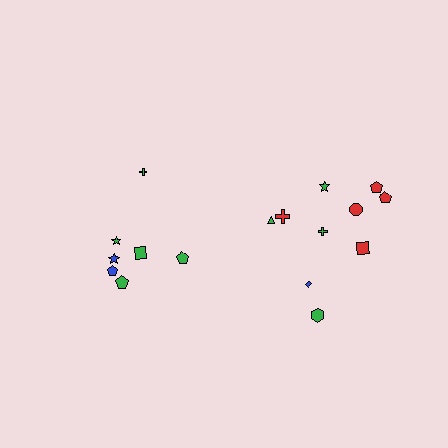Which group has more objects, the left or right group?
The right group.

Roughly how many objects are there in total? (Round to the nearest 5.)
Roughly 15 objects in total.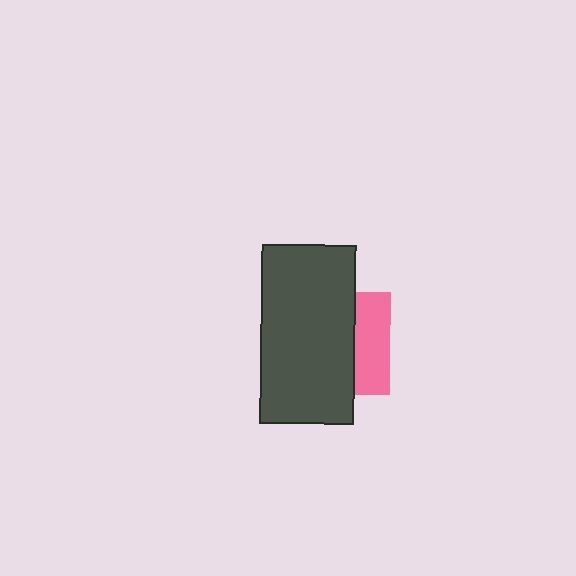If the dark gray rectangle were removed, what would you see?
You would see the complete pink square.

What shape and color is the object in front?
The object in front is a dark gray rectangle.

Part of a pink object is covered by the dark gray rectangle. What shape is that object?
It is a square.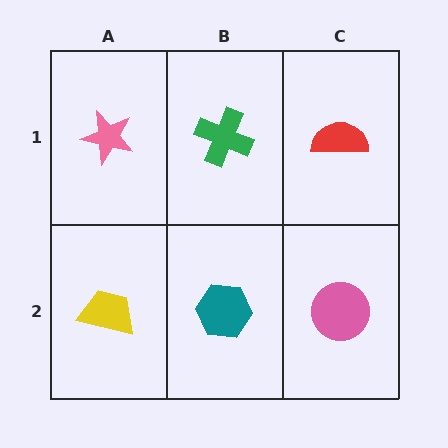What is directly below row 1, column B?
A teal hexagon.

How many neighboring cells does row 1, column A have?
2.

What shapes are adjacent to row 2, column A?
A pink star (row 1, column A), a teal hexagon (row 2, column B).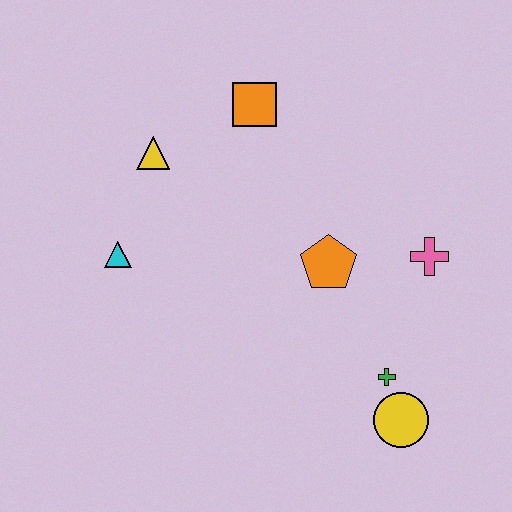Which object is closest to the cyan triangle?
The yellow triangle is closest to the cyan triangle.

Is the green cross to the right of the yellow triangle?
Yes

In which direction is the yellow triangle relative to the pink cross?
The yellow triangle is to the left of the pink cross.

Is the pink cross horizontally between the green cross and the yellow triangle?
No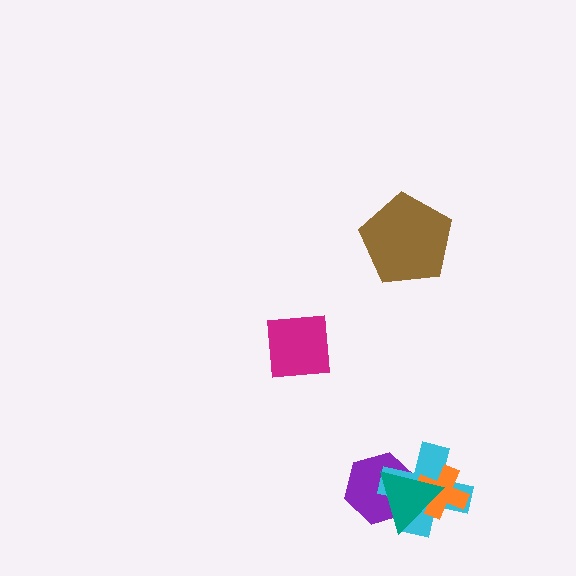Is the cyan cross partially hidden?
Yes, it is partially covered by another shape.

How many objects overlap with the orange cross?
2 objects overlap with the orange cross.